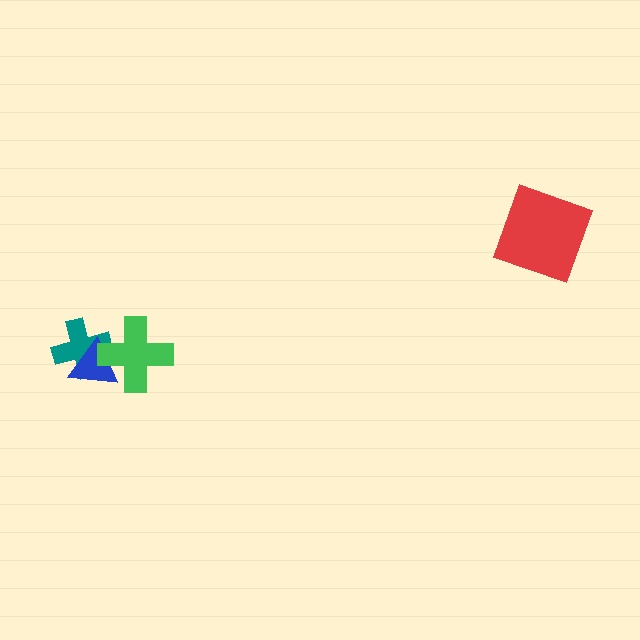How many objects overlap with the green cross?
2 objects overlap with the green cross.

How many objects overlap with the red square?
0 objects overlap with the red square.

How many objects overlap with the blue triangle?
2 objects overlap with the blue triangle.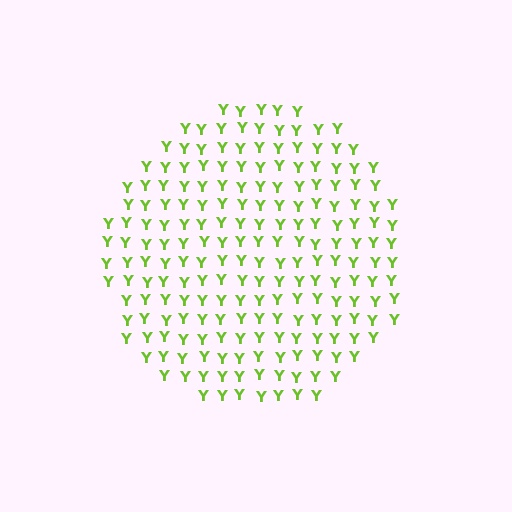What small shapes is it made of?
It is made of small letter Y's.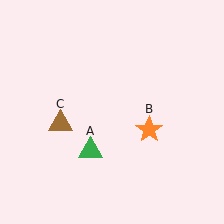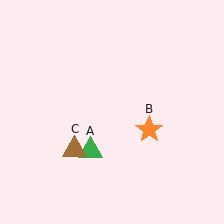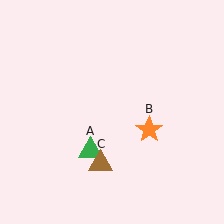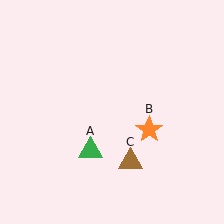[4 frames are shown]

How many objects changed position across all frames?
1 object changed position: brown triangle (object C).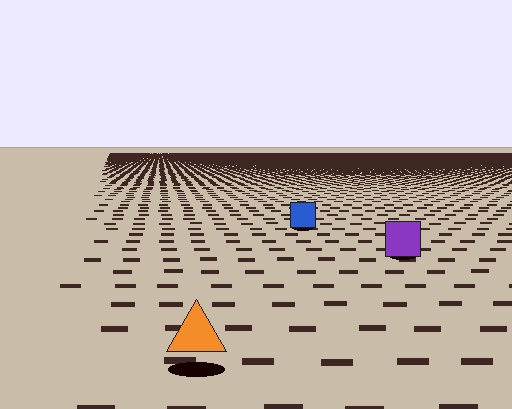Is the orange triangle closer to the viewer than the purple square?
Yes. The orange triangle is closer — you can tell from the texture gradient: the ground texture is coarser near it.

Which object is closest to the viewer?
The orange triangle is closest. The texture marks near it are larger and more spread out.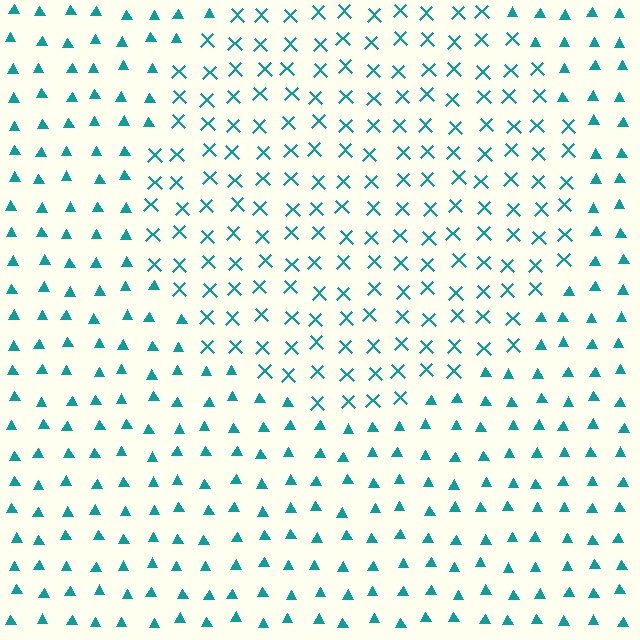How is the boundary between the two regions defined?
The boundary is defined by a change in element shape: X marks inside vs. triangles outside. All elements share the same color and spacing.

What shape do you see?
I see a circle.